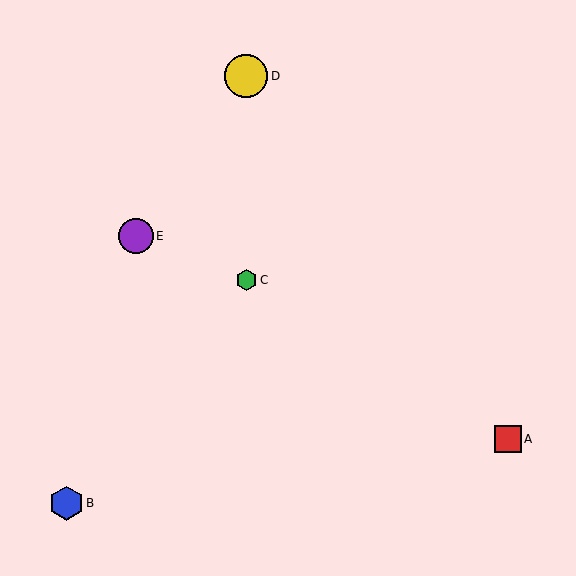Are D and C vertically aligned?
Yes, both are at x≈246.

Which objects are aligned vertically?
Objects C, D are aligned vertically.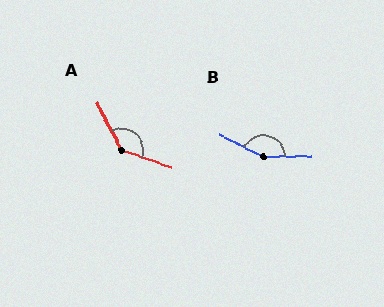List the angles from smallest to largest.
A (136°), B (153°).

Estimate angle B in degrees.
Approximately 153 degrees.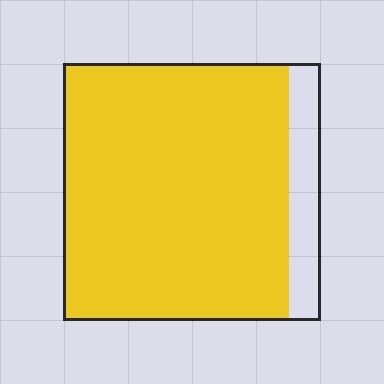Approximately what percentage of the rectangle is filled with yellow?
Approximately 90%.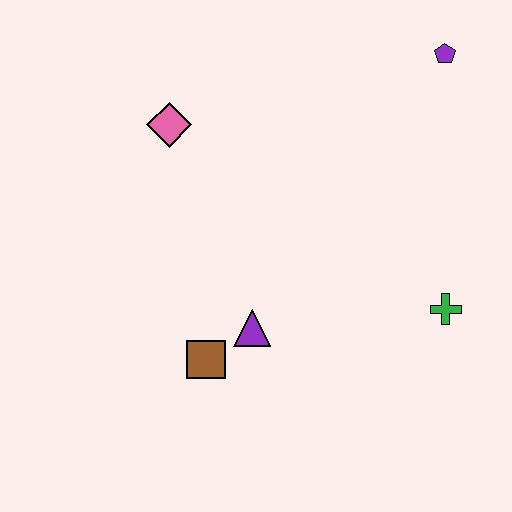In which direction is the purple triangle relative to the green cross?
The purple triangle is to the left of the green cross.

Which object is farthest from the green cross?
The pink diamond is farthest from the green cross.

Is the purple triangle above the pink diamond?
No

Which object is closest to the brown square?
The purple triangle is closest to the brown square.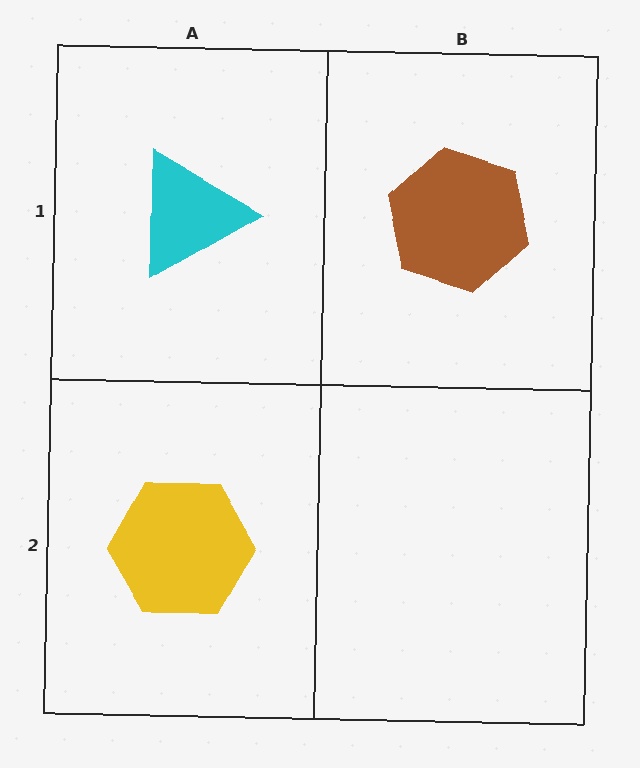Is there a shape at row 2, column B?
No, that cell is empty.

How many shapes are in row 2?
1 shape.